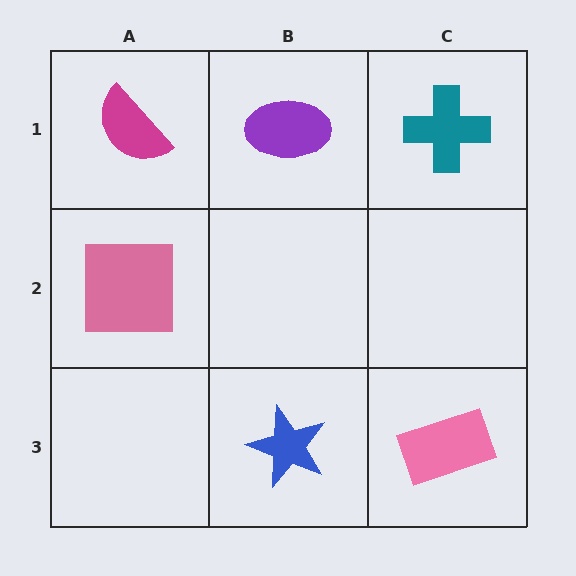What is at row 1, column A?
A magenta semicircle.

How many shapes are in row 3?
2 shapes.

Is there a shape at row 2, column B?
No, that cell is empty.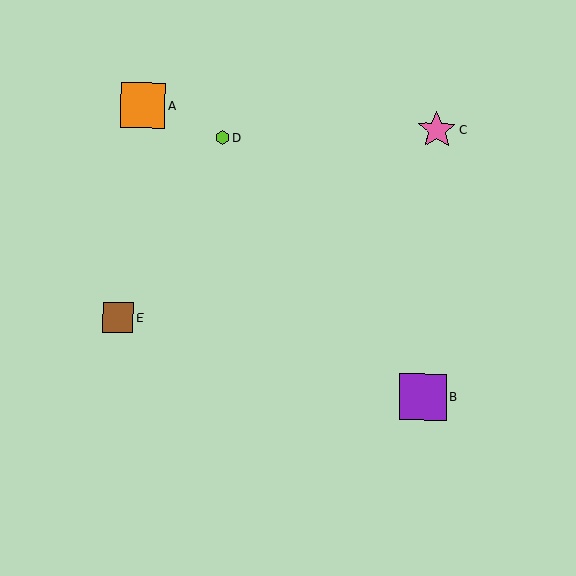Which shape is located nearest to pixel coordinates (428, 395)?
The purple square (labeled B) at (423, 397) is nearest to that location.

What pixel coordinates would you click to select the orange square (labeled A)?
Click at (143, 105) to select the orange square A.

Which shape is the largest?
The purple square (labeled B) is the largest.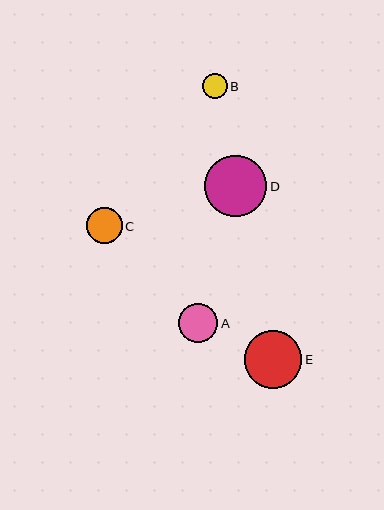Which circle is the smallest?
Circle B is the smallest with a size of approximately 25 pixels.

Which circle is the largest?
Circle D is the largest with a size of approximately 62 pixels.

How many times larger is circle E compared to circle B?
Circle E is approximately 2.3 times the size of circle B.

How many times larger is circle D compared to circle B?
Circle D is approximately 2.5 times the size of circle B.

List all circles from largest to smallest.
From largest to smallest: D, E, A, C, B.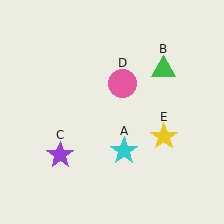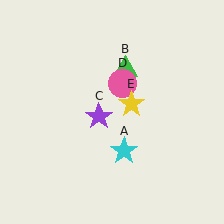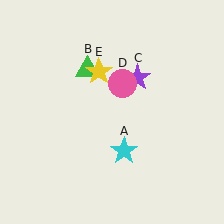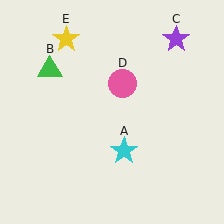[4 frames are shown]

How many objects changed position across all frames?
3 objects changed position: green triangle (object B), purple star (object C), yellow star (object E).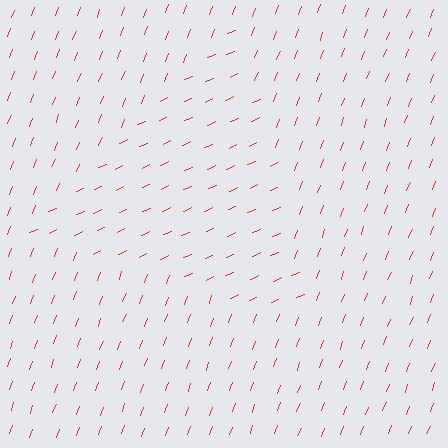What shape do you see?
I see a triangle.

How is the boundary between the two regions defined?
The boundary is defined purely by a change in line orientation (approximately 45 degrees difference). All lines are the same color and thickness.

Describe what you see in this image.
The image is filled with small red line segments. A triangle region in the image has lines oriented differently from the surrounding lines, creating a visible texture boundary.